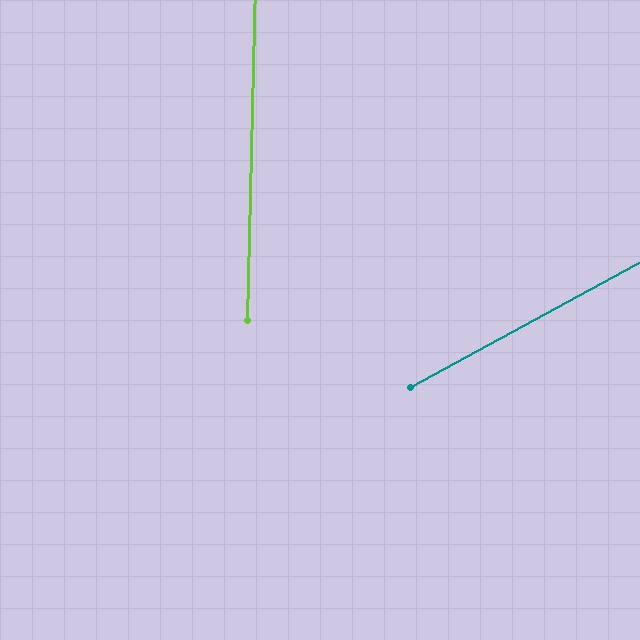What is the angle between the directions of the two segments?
Approximately 60 degrees.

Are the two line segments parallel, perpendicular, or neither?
Neither parallel nor perpendicular — they differ by about 60°.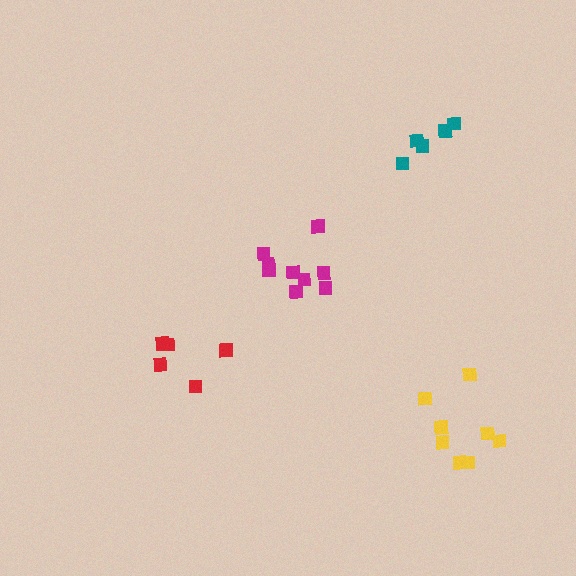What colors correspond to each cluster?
The clusters are colored: yellow, magenta, teal, red.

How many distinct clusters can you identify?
There are 4 distinct clusters.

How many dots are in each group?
Group 1: 8 dots, Group 2: 9 dots, Group 3: 5 dots, Group 4: 5 dots (27 total).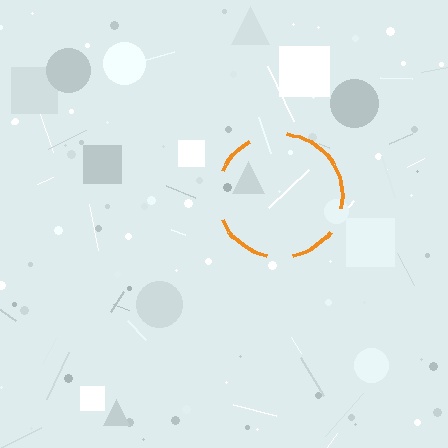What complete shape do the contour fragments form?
The contour fragments form a circle.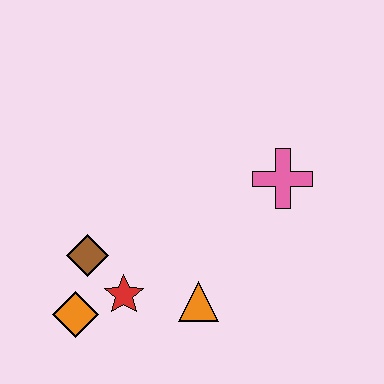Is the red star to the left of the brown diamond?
No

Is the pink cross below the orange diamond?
No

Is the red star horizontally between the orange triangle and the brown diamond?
Yes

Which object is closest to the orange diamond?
The red star is closest to the orange diamond.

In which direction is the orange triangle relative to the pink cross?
The orange triangle is below the pink cross.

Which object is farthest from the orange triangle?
The pink cross is farthest from the orange triangle.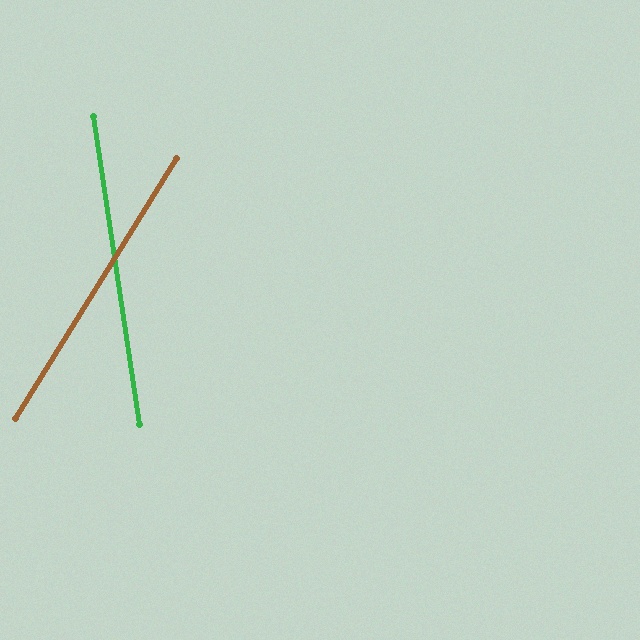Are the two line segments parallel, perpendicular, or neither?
Neither parallel nor perpendicular — they differ by about 40°.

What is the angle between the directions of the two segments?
Approximately 40 degrees.